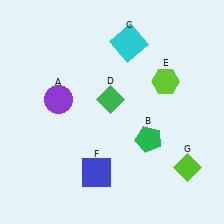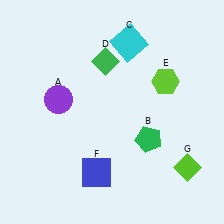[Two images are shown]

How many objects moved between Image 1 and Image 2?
1 object moved between the two images.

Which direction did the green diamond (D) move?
The green diamond (D) moved up.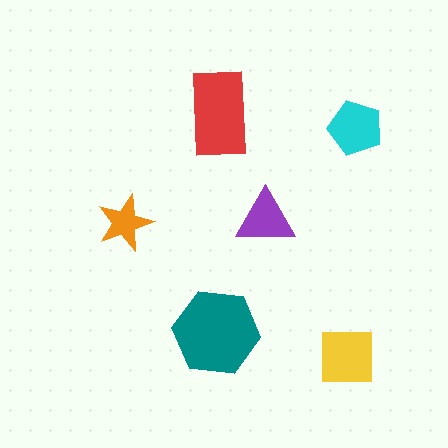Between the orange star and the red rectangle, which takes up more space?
The red rectangle.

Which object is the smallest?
The orange star.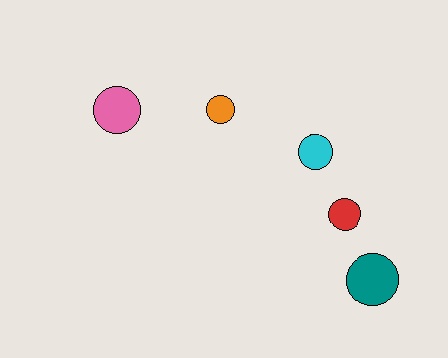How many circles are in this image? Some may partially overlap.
There are 5 circles.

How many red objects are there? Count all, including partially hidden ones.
There is 1 red object.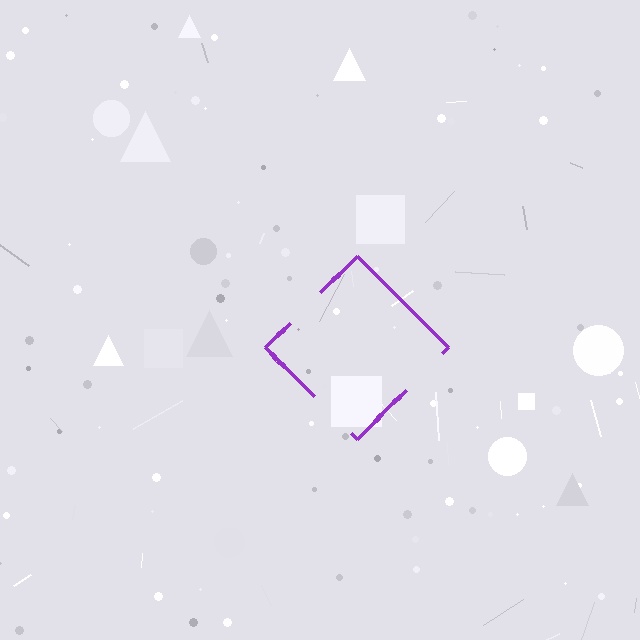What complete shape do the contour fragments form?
The contour fragments form a diamond.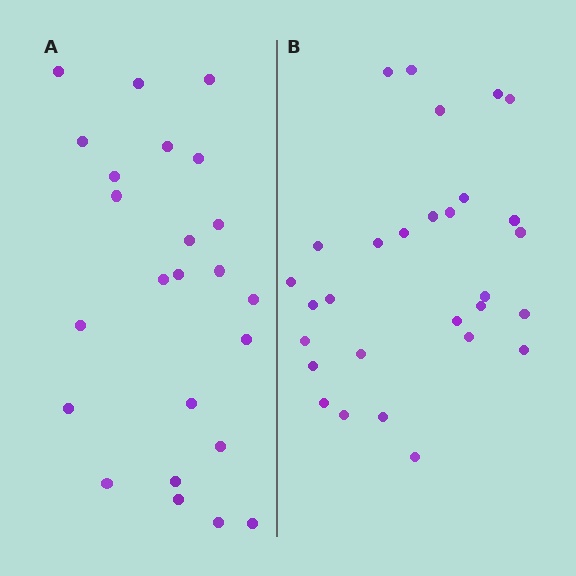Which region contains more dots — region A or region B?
Region B (the right region) has more dots.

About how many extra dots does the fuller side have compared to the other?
Region B has about 5 more dots than region A.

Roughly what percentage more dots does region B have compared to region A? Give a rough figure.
About 20% more.